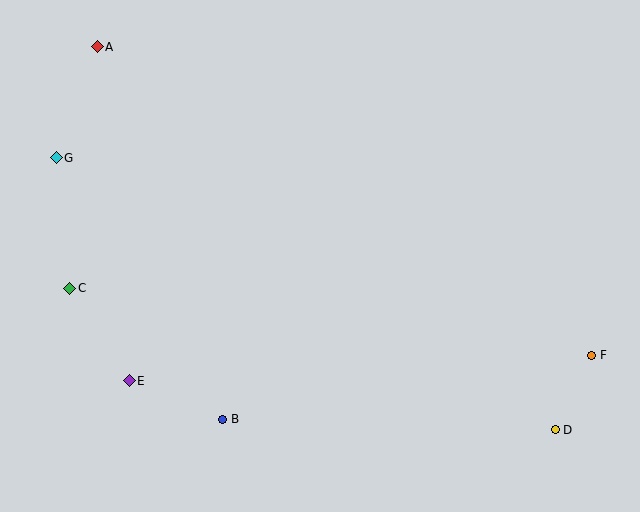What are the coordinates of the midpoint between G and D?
The midpoint between G and D is at (306, 294).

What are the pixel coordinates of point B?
Point B is at (222, 419).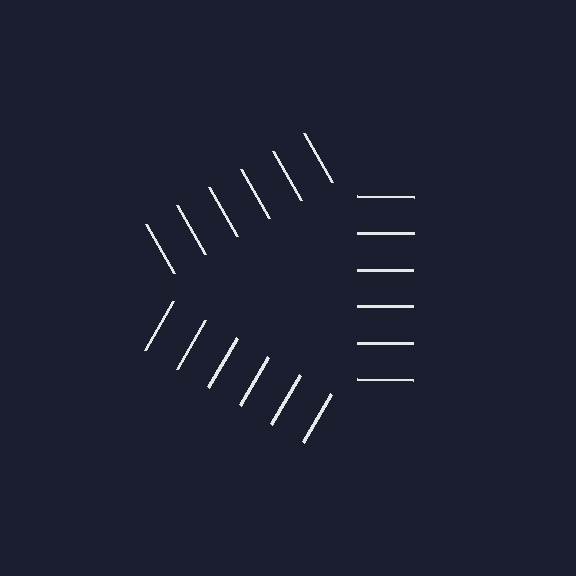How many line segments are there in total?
18 — 6 along each of the 3 edges.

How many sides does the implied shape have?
3 sides — the line-ends trace a triangle.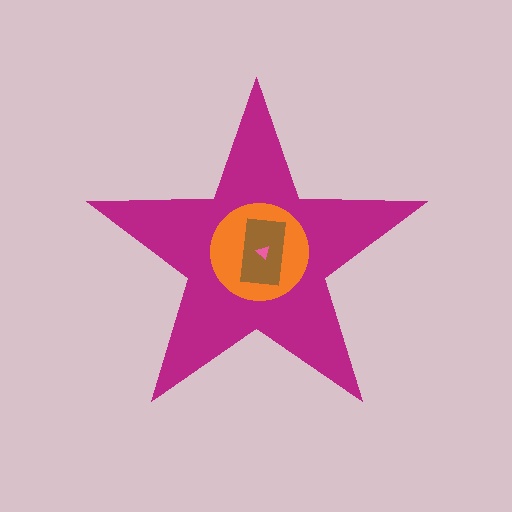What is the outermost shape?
The magenta star.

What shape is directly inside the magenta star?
The orange circle.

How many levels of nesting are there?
4.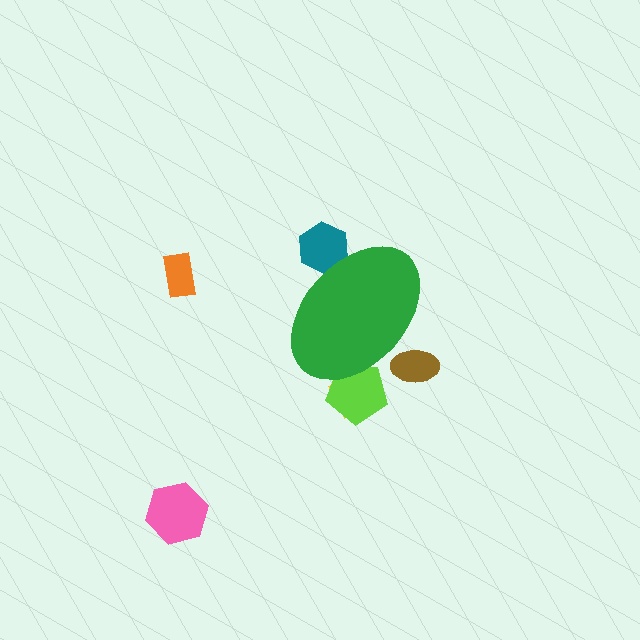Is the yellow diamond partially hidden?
Yes, the yellow diamond is partially hidden behind the green ellipse.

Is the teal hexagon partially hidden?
Yes, the teal hexagon is partially hidden behind the green ellipse.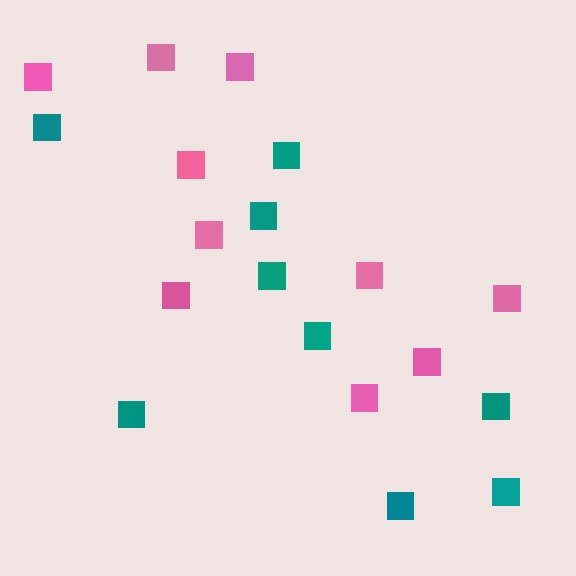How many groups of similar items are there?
There are 2 groups: one group of teal squares (9) and one group of pink squares (10).